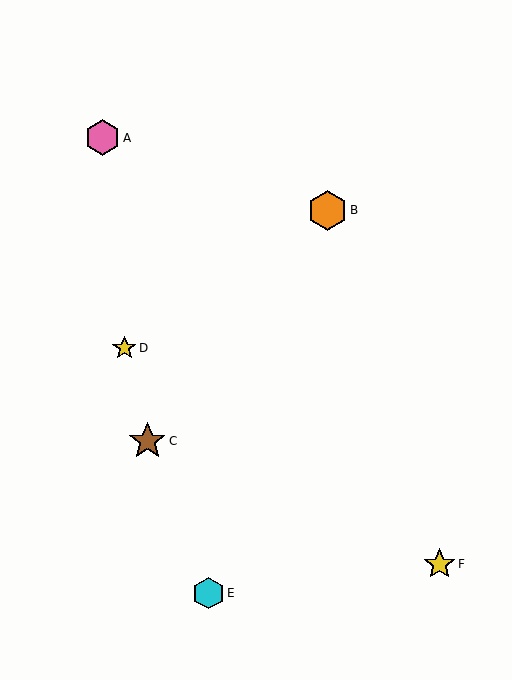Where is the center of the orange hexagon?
The center of the orange hexagon is at (328, 210).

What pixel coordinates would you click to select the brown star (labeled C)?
Click at (147, 441) to select the brown star C.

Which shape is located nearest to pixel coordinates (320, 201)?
The orange hexagon (labeled B) at (328, 210) is nearest to that location.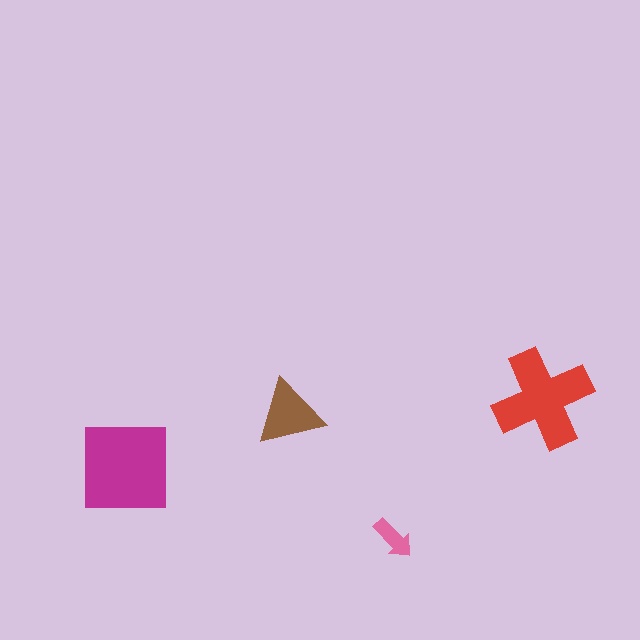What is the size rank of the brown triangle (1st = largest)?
3rd.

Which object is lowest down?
The pink arrow is bottommost.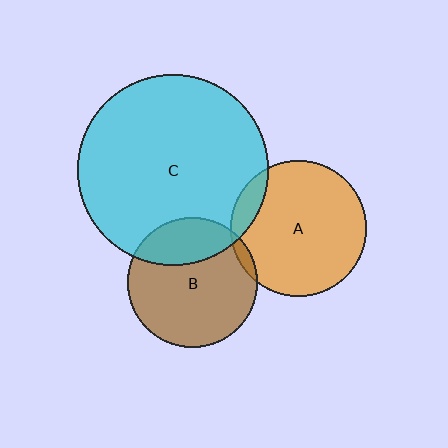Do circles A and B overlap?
Yes.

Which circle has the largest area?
Circle C (cyan).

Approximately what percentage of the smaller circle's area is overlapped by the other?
Approximately 5%.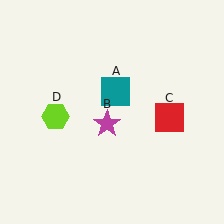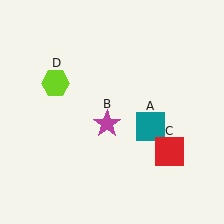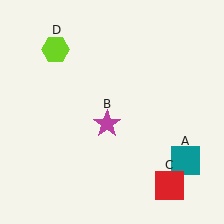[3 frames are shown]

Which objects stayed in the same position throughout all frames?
Magenta star (object B) remained stationary.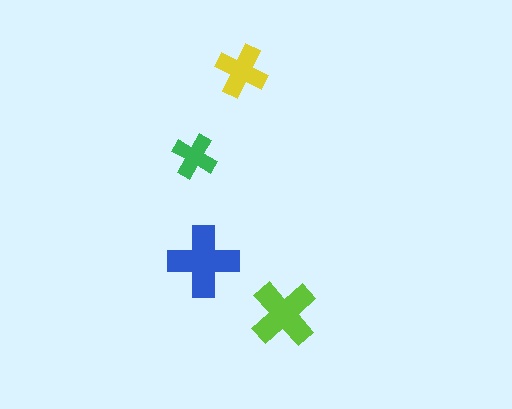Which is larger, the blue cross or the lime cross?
The blue one.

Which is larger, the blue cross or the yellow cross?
The blue one.